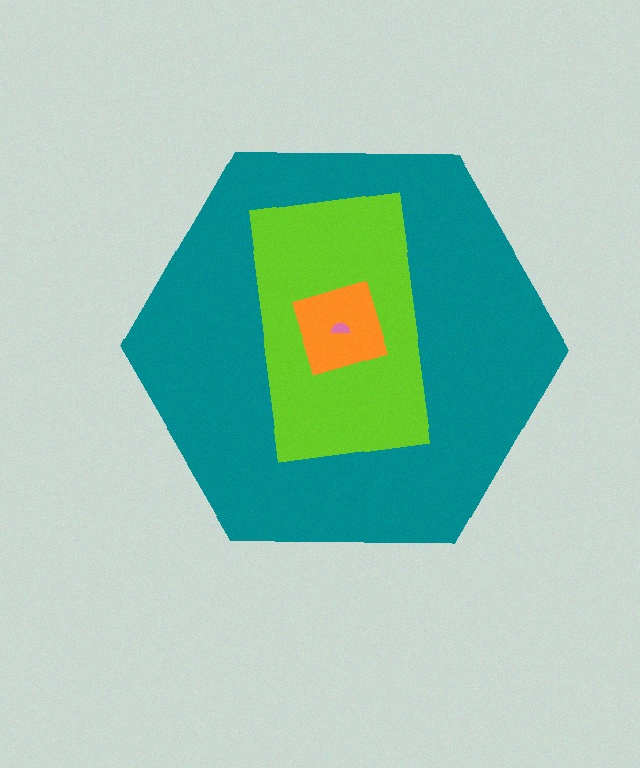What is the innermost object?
The pink semicircle.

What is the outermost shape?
The teal hexagon.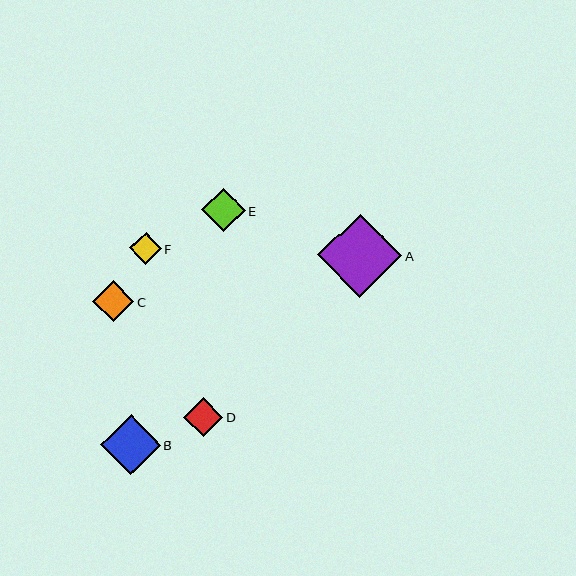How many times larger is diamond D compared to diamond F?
Diamond D is approximately 1.3 times the size of diamond F.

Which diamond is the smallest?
Diamond F is the smallest with a size of approximately 32 pixels.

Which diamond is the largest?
Diamond A is the largest with a size of approximately 84 pixels.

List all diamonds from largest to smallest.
From largest to smallest: A, B, E, C, D, F.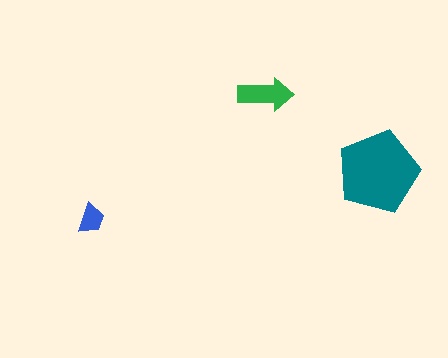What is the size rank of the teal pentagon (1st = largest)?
1st.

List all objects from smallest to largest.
The blue trapezoid, the green arrow, the teal pentagon.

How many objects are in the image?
There are 3 objects in the image.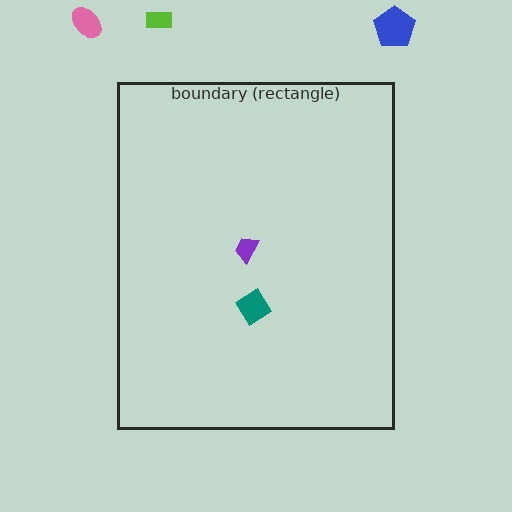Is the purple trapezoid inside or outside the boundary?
Inside.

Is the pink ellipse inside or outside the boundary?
Outside.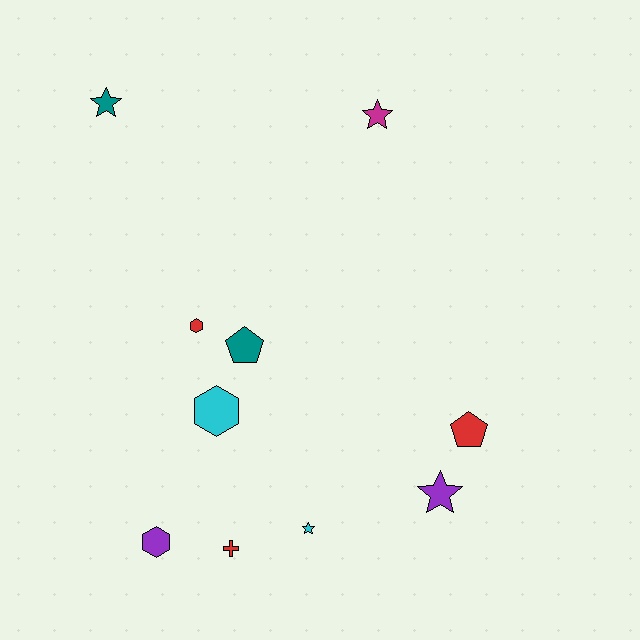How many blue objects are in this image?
There are no blue objects.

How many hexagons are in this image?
There are 3 hexagons.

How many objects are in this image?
There are 10 objects.